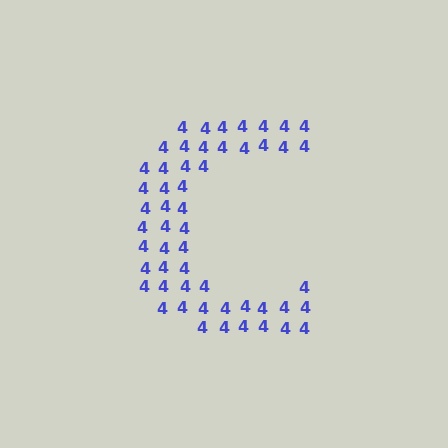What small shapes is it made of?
It is made of small digit 4's.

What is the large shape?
The large shape is the letter C.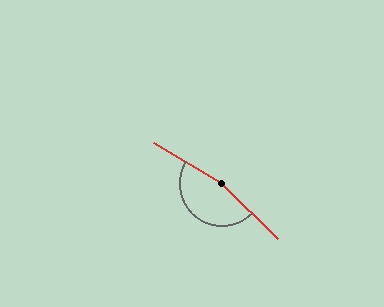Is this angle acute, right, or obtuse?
It is obtuse.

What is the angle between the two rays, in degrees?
Approximately 166 degrees.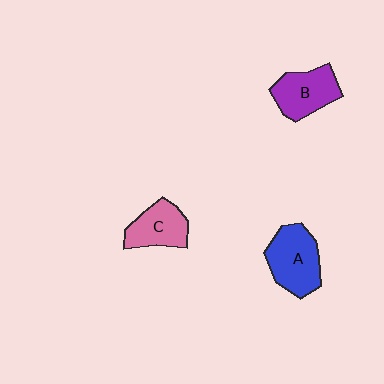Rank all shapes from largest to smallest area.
From largest to smallest: A (blue), B (purple), C (pink).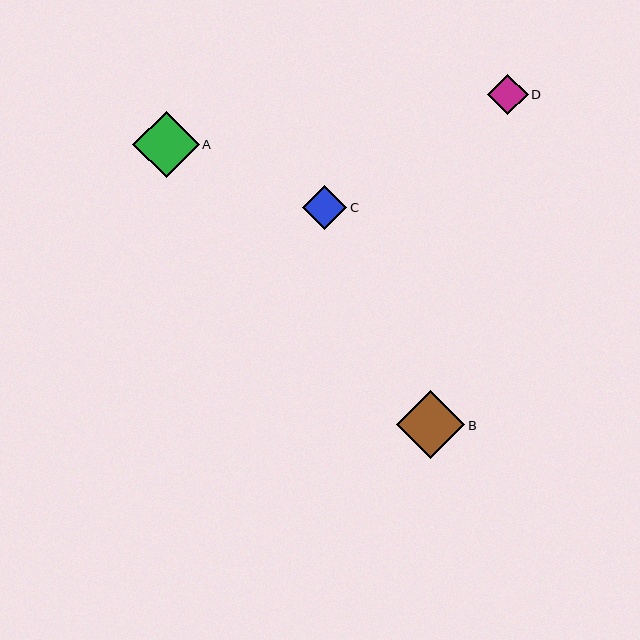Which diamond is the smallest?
Diamond D is the smallest with a size of approximately 41 pixels.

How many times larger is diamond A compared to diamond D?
Diamond A is approximately 1.6 times the size of diamond D.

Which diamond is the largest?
Diamond B is the largest with a size of approximately 68 pixels.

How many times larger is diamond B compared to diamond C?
Diamond B is approximately 1.5 times the size of diamond C.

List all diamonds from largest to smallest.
From largest to smallest: B, A, C, D.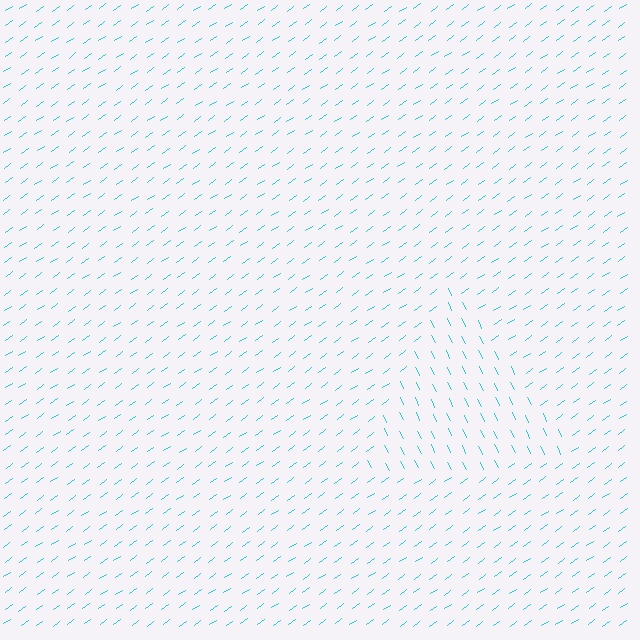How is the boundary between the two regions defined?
The boundary is defined purely by a change in line orientation (approximately 80 degrees difference). All lines are the same color and thickness.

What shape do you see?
I see a triangle.